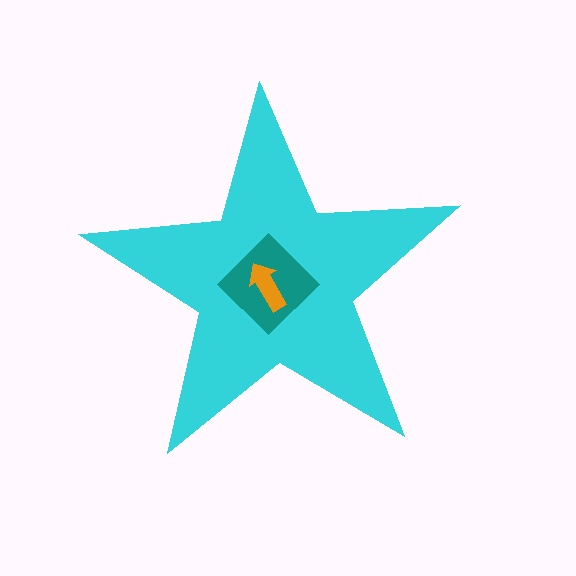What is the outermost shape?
The cyan star.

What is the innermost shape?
The orange arrow.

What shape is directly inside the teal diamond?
The orange arrow.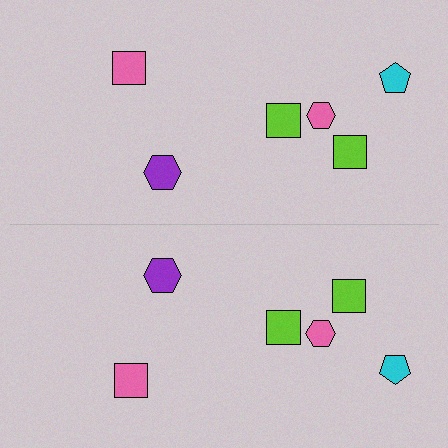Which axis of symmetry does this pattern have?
The pattern has a horizontal axis of symmetry running through the center of the image.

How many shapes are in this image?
There are 12 shapes in this image.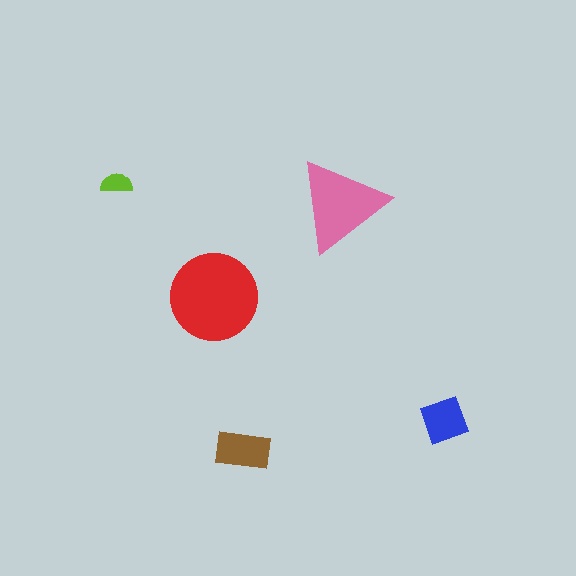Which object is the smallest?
The lime semicircle.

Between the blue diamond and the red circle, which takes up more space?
The red circle.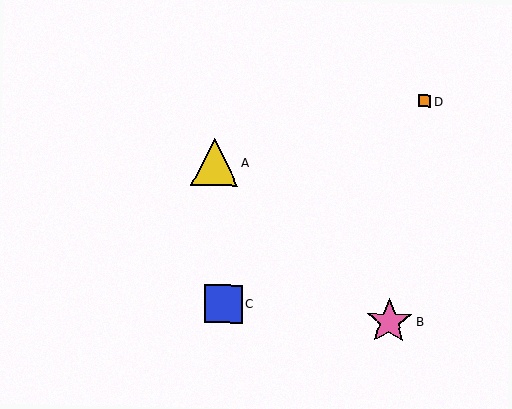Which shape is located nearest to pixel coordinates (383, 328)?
The pink star (labeled B) at (389, 321) is nearest to that location.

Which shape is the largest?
The yellow triangle (labeled A) is the largest.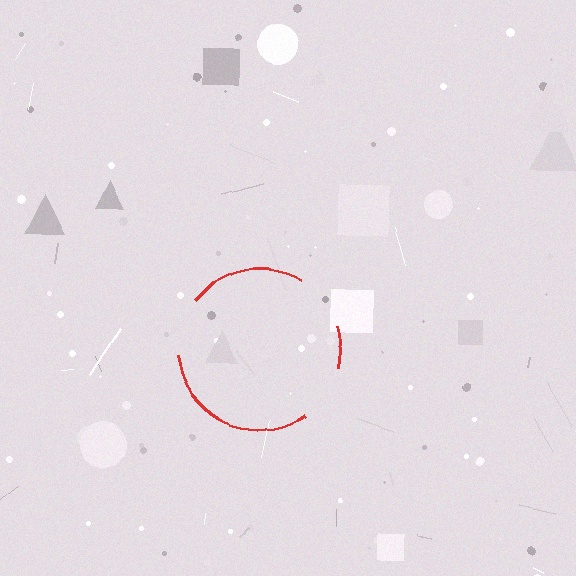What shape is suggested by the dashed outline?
The dashed outline suggests a circle.